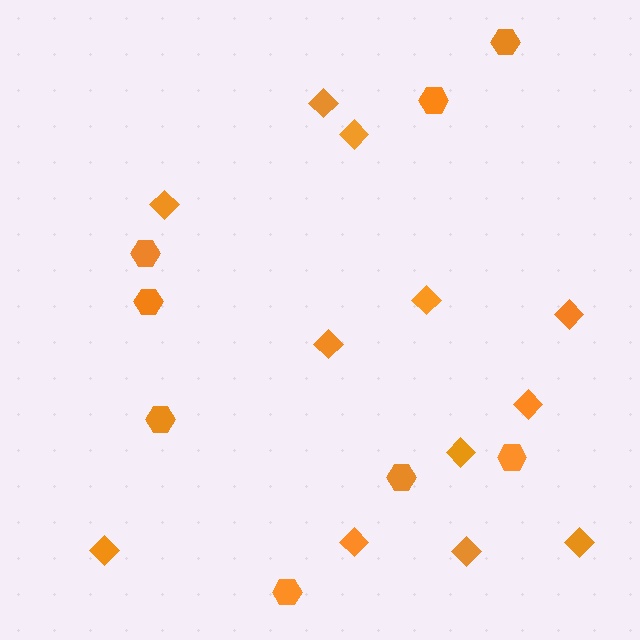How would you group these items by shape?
There are 2 groups: one group of hexagons (8) and one group of diamonds (12).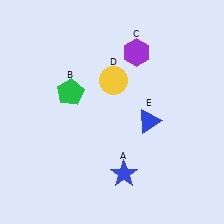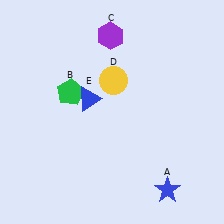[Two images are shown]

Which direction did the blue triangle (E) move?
The blue triangle (E) moved left.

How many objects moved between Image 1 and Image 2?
3 objects moved between the two images.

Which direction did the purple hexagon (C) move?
The purple hexagon (C) moved left.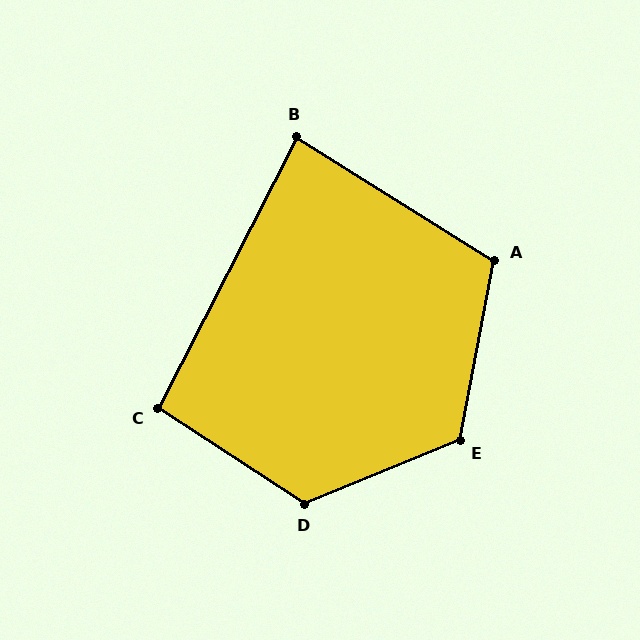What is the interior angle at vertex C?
Approximately 96 degrees (obtuse).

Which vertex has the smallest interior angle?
B, at approximately 85 degrees.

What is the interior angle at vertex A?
Approximately 111 degrees (obtuse).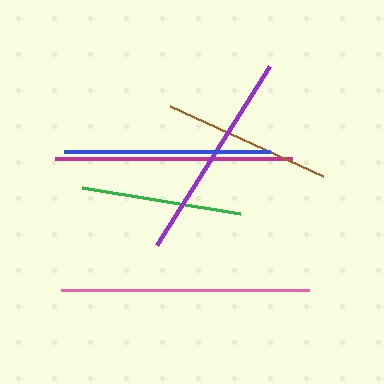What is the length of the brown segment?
The brown segment is approximately 168 pixels long.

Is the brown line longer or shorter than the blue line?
The blue line is longer than the brown line.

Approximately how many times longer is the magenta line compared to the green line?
The magenta line is approximately 1.5 times the length of the green line.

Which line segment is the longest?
The pink line is the longest at approximately 248 pixels.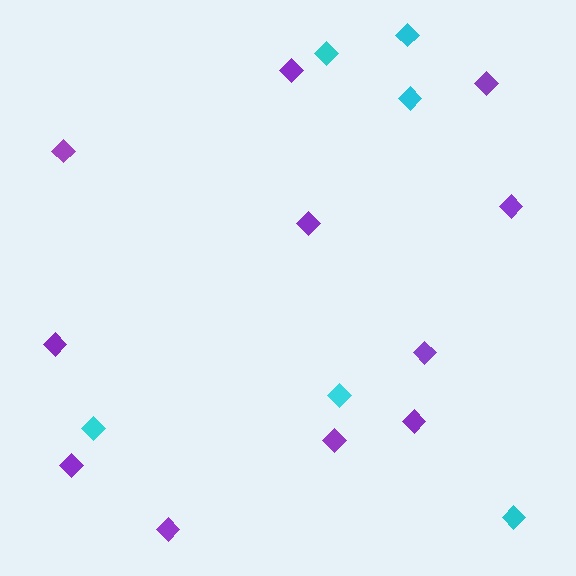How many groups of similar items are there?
There are 2 groups: one group of purple diamonds (11) and one group of cyan diamonds (6).